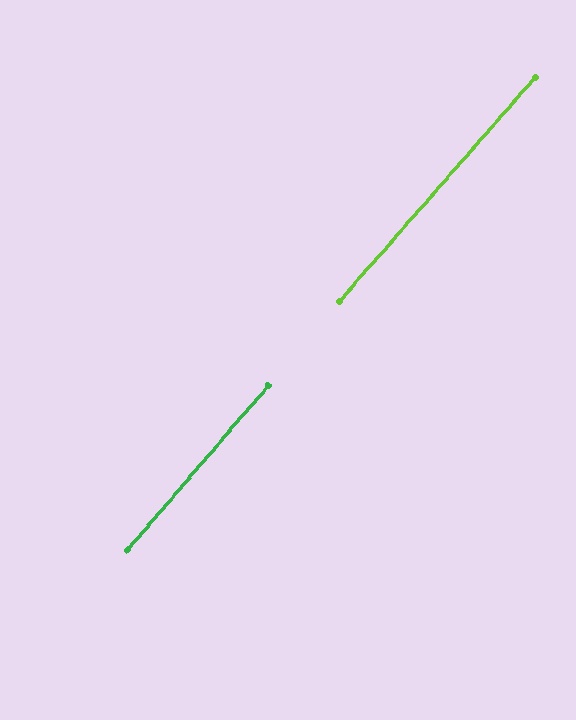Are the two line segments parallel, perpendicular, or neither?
Parallel — their directions differ by only 0.6°.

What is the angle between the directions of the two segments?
Approximately 1 degree.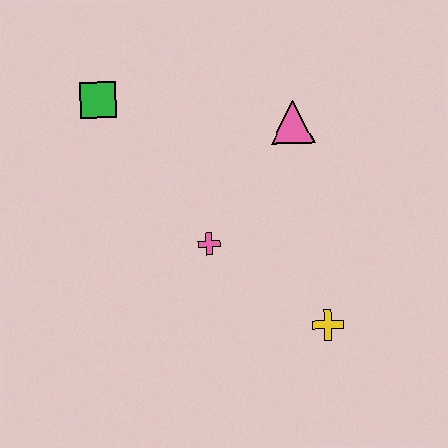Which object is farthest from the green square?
The yellow cross is farthest from the green square.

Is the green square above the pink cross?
Yes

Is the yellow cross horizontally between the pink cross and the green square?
No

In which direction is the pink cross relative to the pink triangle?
The pink cross is below the pink triangle.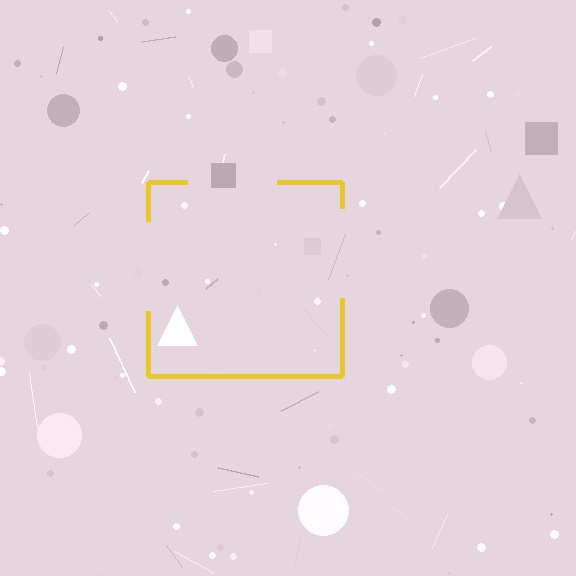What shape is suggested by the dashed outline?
The dashed outline suggests a square.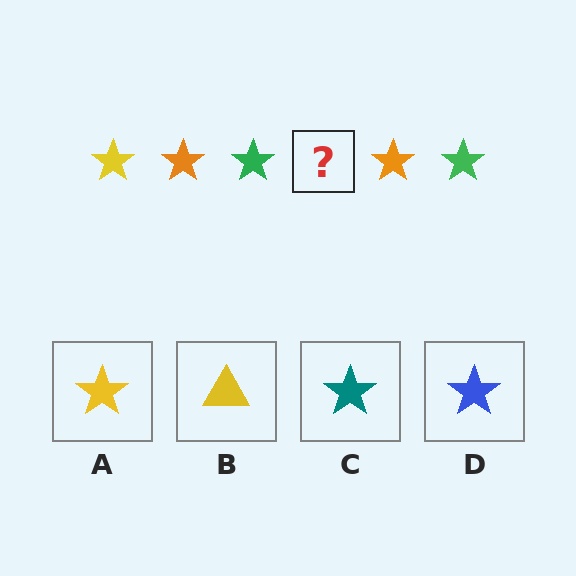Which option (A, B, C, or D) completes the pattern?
A.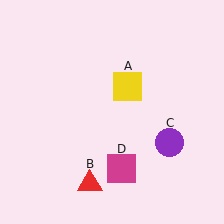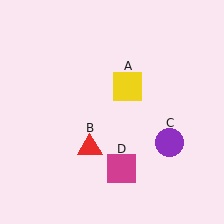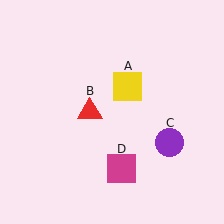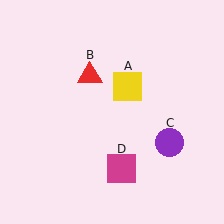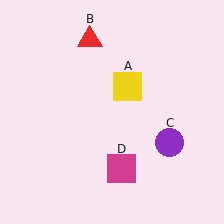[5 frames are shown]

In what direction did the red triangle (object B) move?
The red triangle (object B) moved up.